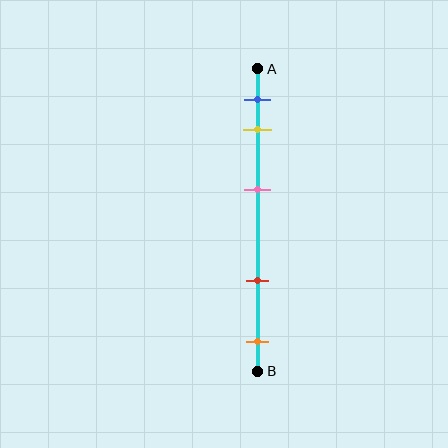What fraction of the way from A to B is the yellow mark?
The yellow mark is approximately 20% (0.2) of the way from A to B.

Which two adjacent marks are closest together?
The blue and yellow marks are the closest adjacent pair.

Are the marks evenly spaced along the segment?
No, the marks are not evenly spaced.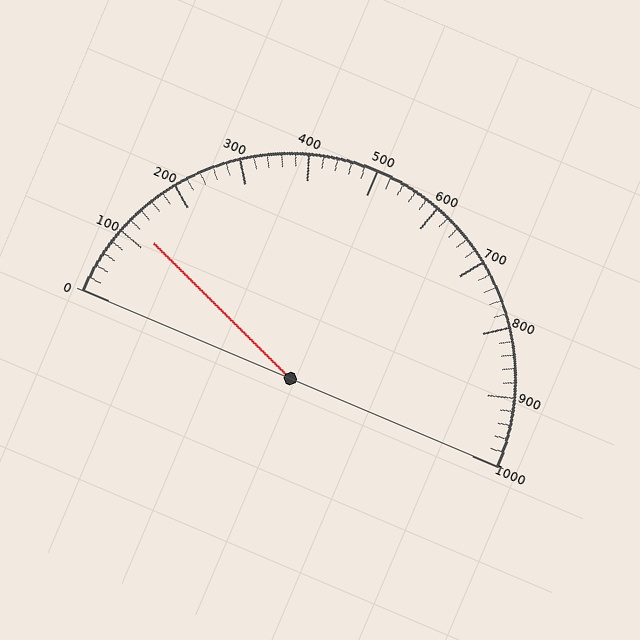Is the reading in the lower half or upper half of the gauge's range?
The reading is in the lower half of the range (0 to 1000).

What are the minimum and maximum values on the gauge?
The gauge ranges from 0 to 1000.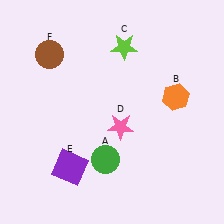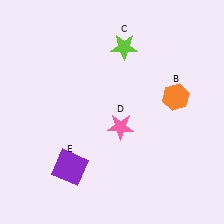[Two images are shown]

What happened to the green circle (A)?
The green circle (A) was removed in Image 2. It was in the bottom-left area of Image 1.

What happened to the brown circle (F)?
The brown circle (F) was removed in Image 2. It was in the top-left area of Image 1.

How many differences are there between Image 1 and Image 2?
There are 2 differences between the two images.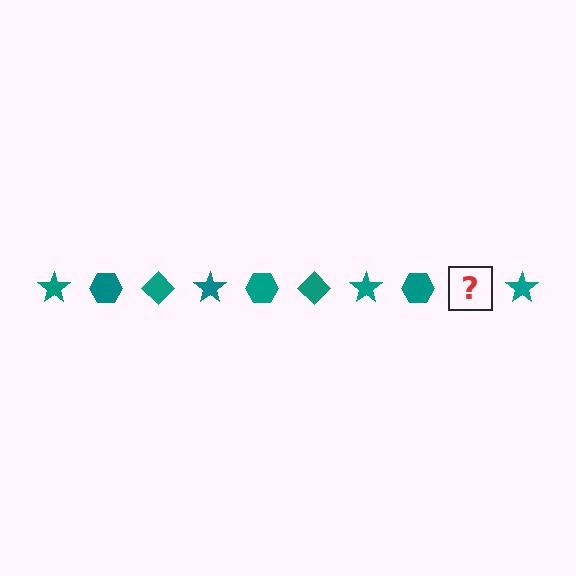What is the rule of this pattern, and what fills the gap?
The rule is that the pattern cycles through star, hexagon, diamond shapes in teal. The gap should be filled with a teal diamond.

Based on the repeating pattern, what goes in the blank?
The blank should be a teal diamond.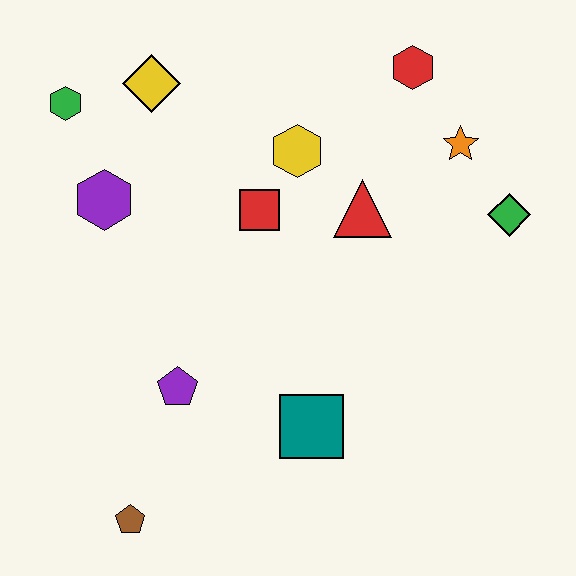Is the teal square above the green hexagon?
No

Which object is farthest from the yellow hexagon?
The brown pentagon is farthest from the yellow hexagon.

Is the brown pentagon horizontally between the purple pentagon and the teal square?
No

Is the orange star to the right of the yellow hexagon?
Yes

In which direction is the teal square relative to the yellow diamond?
The teal square is below the yellow diamond.